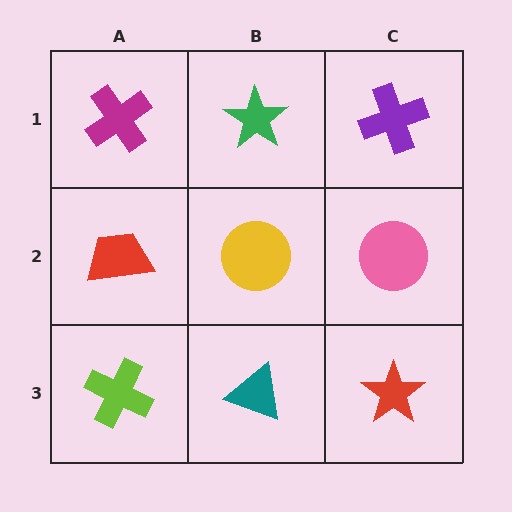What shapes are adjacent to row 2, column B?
A green star (row 1, column B), a teal triangle (row 3, column B), a red trapezoid (row 2, column A), a pink circle (row 2, column C).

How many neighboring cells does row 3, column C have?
2.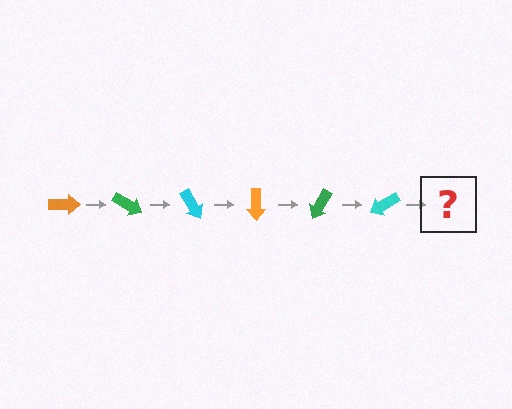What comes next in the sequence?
The next element should be an orange arrow, rotated 180 degrees from the start.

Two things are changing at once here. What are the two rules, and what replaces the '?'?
The two rules are that it rotates 30 degrees each step and the color cycles through orange, green, and cyan. The '?' should be an orange arrow, rotated 180 degrees from the start.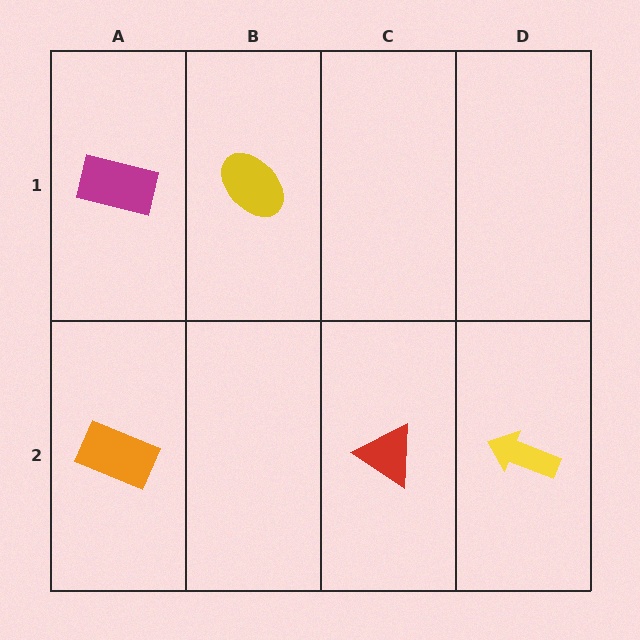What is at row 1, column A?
A magenta rectangle.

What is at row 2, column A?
An orange rectangle.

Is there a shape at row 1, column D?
No, that cell is empty.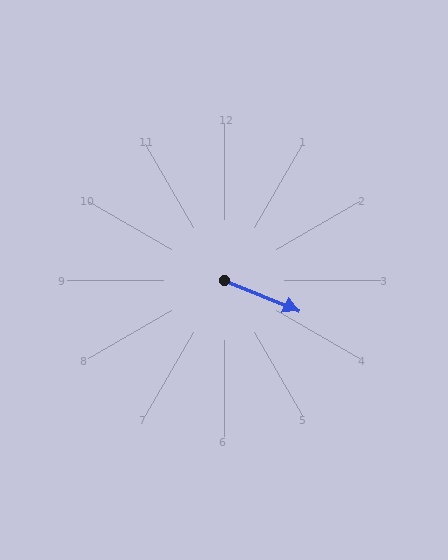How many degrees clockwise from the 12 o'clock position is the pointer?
Approximately 112 degrees.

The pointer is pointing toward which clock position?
Roughly 4 o'clock.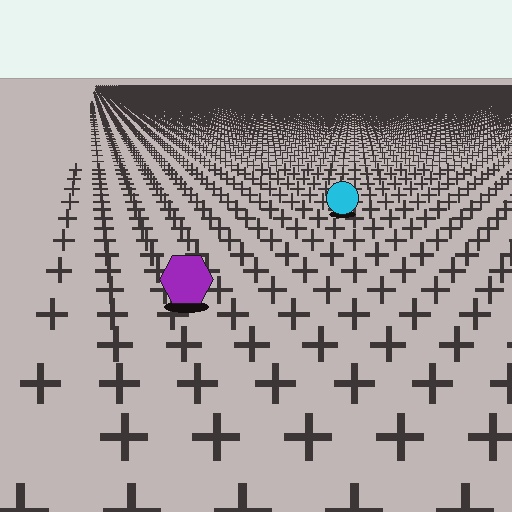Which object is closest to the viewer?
The purple hexagon is closest. The texture marks near it are larger and more spread out.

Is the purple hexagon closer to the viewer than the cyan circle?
Yes. The purple hexagon is closer — you can tell from the texture gradient: the ground texture is coarser near it.